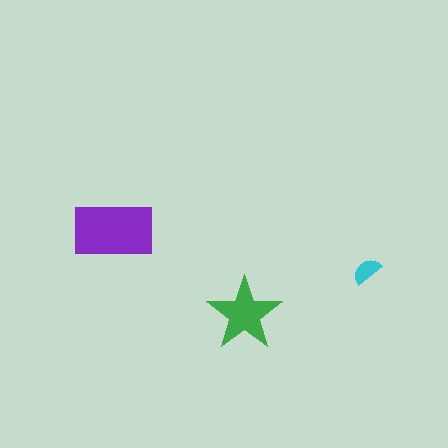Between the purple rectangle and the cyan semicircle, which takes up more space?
The purple rectangle.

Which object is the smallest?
The cyan semicircle.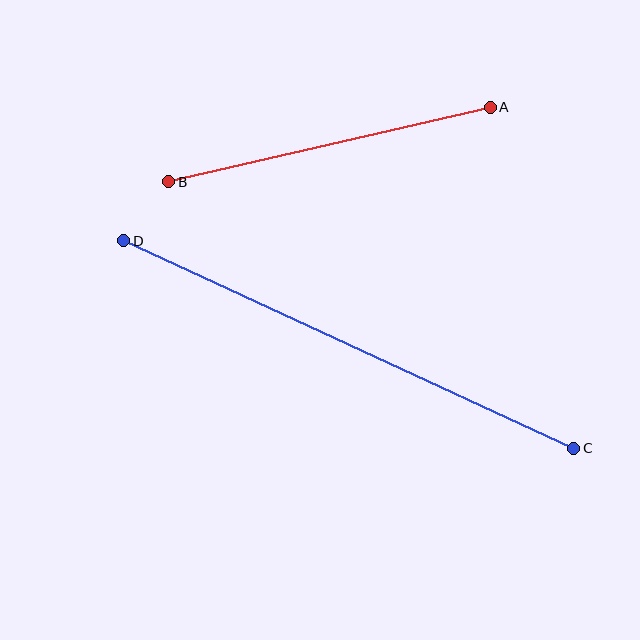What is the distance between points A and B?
The distance is approximately 330 pixels.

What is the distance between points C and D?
The distance is approximately 495 pixels.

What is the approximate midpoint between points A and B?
The midpoint is at approximately (330, 144) pixels.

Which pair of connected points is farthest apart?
Points C and D are farthest apart.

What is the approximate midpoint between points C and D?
The midpoint is at approximately (349, 344) pixels.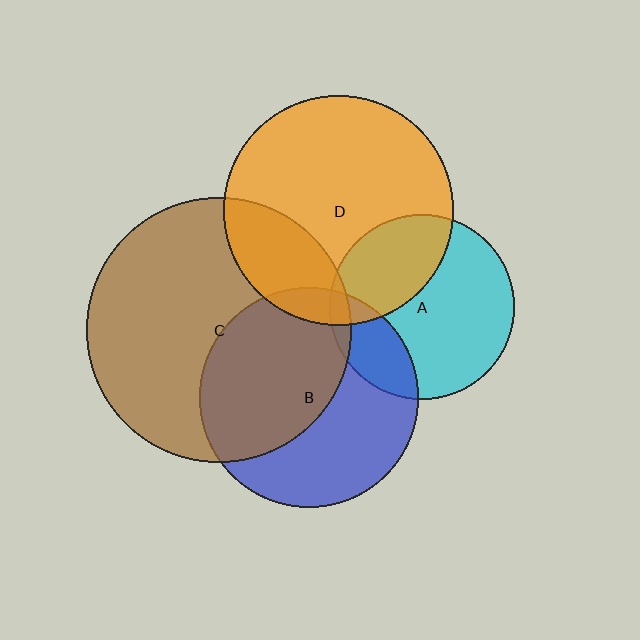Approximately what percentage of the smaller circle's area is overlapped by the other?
Approximately 5%.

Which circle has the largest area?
Circle C (brown).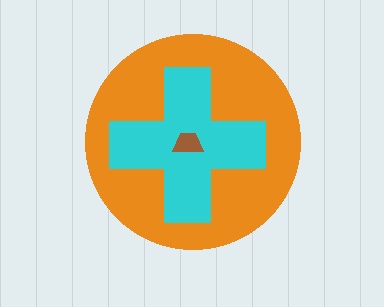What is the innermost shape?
The brown trapezoid.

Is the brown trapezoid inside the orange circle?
Yes.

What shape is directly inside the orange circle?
The cyan cross.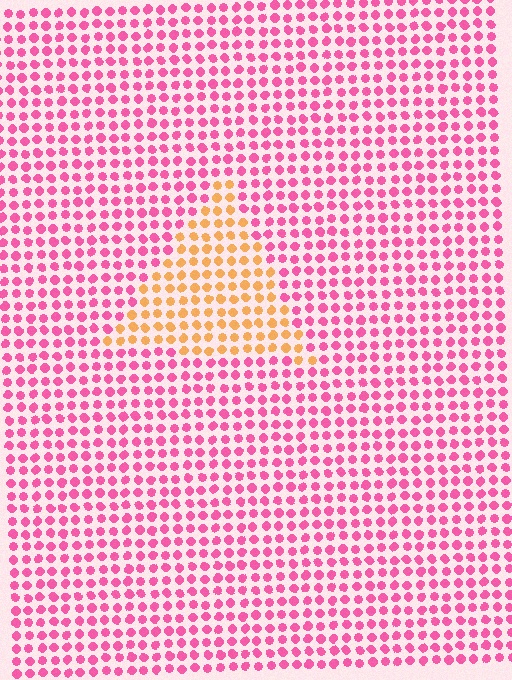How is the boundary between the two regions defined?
The boundary is defined purely by a slight shift in hue (about 62 degrees). Spacing, size, and orientation are identical on both sides.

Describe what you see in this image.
The image is filled with small pink elements in a uniform arrangement. A triangle-shaped region is visible where the elements are tinted to a slightly different hue, forming a subtle color boundary.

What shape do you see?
I see a triangle.